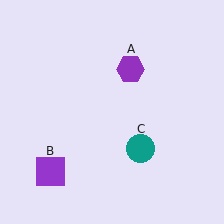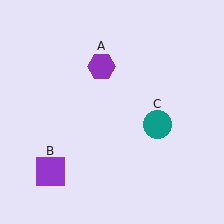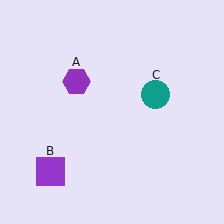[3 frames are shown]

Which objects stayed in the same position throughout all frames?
Purple square (object B) remained stationary.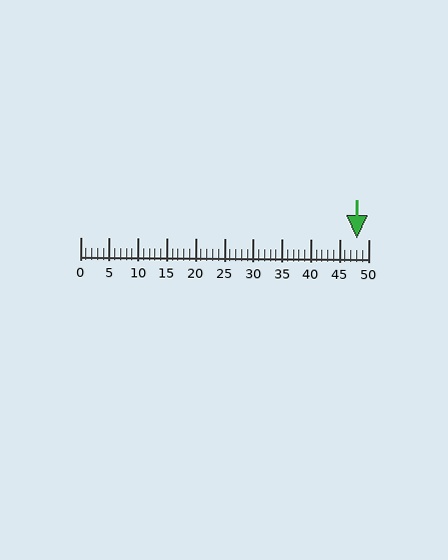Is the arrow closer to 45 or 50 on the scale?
The arrow is closer to 50.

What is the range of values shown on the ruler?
The ruler shows values from 0 to 50.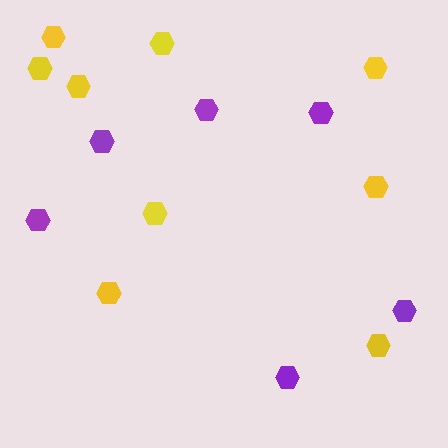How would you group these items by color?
There are 2 groups: one group of yellow hexagons (9) and one group of purple hexagons (6).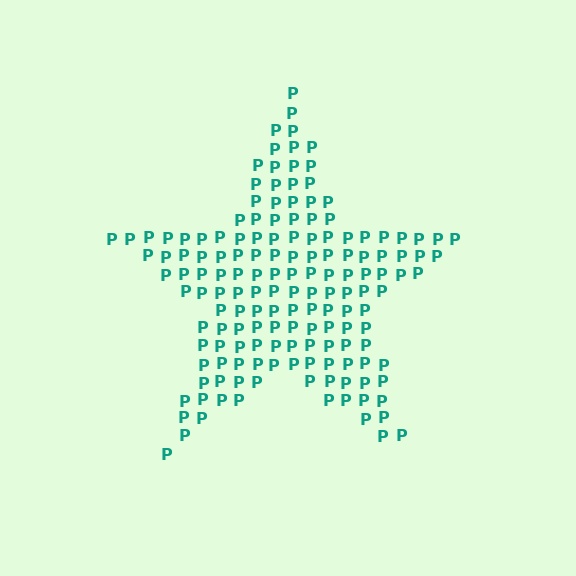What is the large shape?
The large shape is a star.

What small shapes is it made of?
It is made of small letter P's.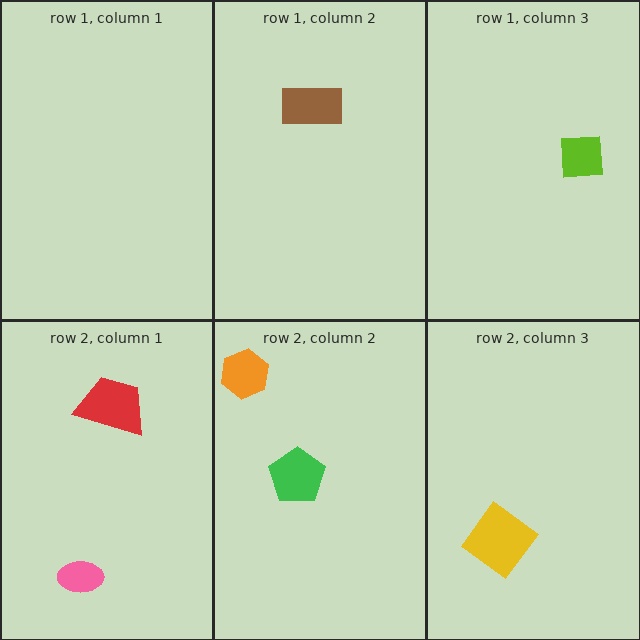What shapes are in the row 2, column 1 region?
The red trapezoid, the pink ellipse.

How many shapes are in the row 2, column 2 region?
2.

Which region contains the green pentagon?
The row 2, column 2 region.